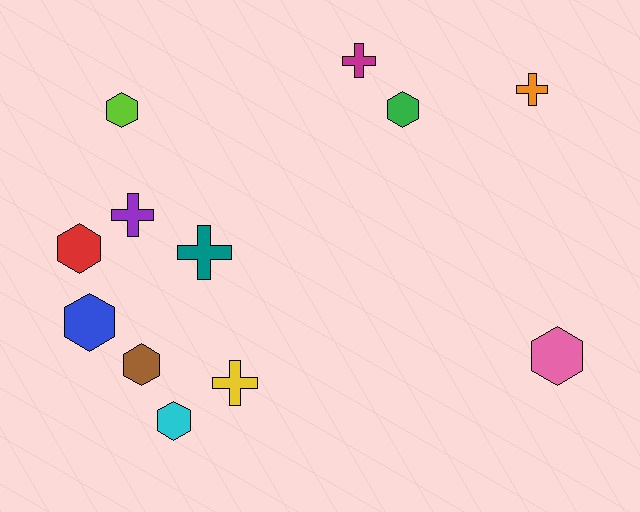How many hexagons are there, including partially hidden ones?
There are 7 hexagons.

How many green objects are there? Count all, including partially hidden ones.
There is 1 green object.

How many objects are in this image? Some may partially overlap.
There are 12 objects.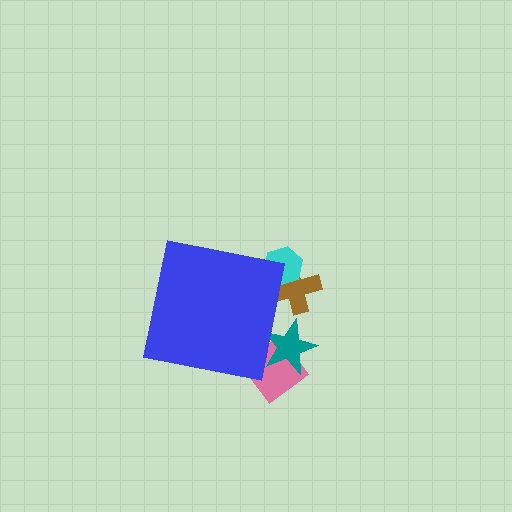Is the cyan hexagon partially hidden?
Yes, the cyan hexagon is partially hidden behind the blue square.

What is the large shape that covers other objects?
A blue square.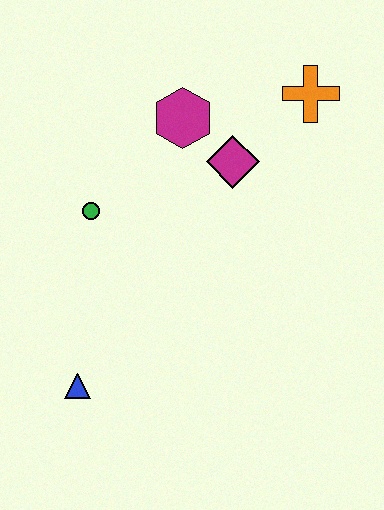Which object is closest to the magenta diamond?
The magenta hexagon is closest to the magenta diamond.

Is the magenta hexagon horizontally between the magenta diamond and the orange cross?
No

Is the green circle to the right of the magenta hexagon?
No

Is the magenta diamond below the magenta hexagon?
Yes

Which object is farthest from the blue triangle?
The orange cross is farthest from the blue triangle.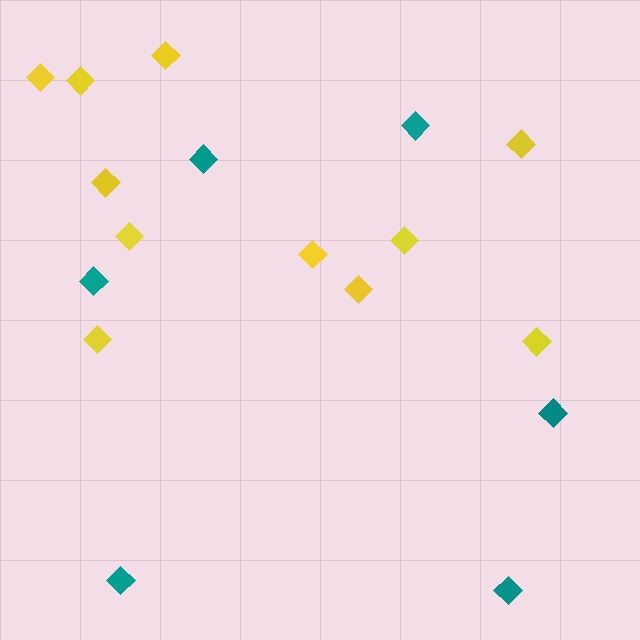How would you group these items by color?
There are 2 groups: one group of teal diamonds (6) and one group of yellow diamonds (11).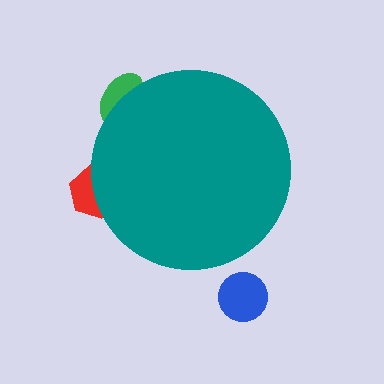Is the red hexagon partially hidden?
Yes, the red hexagon is partially hidden behind the teal circle.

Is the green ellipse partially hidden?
Yes, the green ellipse is partially hidden behind the teal circle.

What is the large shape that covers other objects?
A teal circle.